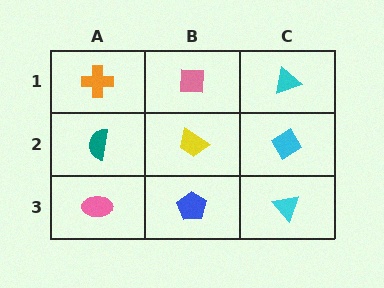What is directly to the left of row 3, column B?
A pink ellipse.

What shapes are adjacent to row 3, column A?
A teal semicircle (row 2, column A), a blue pentagon (row 3, column B).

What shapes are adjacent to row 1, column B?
A yellow trapezoid (row 2, column B), an orange cross (row 1, column A), a cyan triangle (row 1, column C).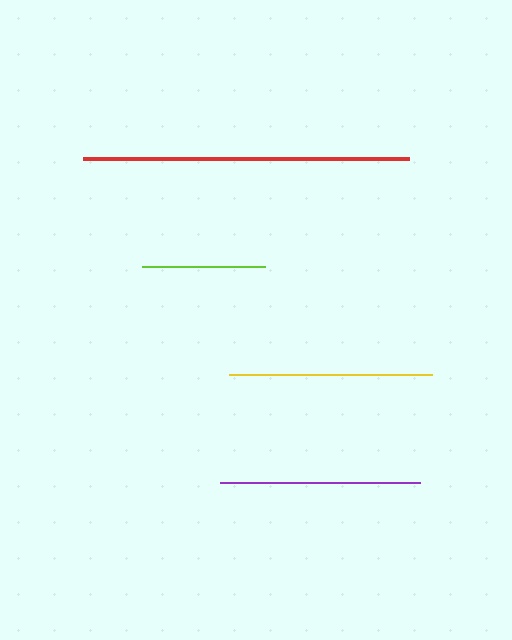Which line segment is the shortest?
The lime line is the shortest at approximately 123 pixels.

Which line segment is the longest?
The red line is the longest at approximately 326 pixels.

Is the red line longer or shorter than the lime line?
The red line is longer than the lime line.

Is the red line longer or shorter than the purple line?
The red line is longer than the purple line.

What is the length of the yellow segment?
The yellow segment is approximately 203 pixels long.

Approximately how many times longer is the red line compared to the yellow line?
The red line is approximately 1.6 times the length of the yellow line.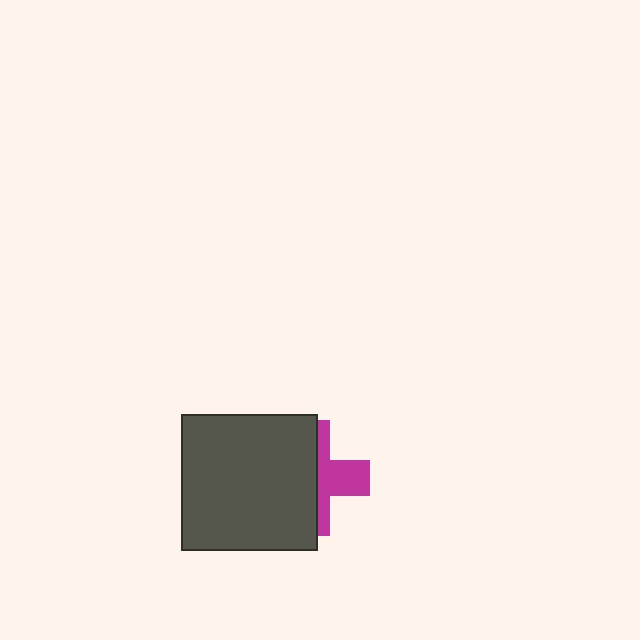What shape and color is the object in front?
The object in front is a dark gray square.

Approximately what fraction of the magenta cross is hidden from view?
Roughly 60% of the magenta cross is hidden behind the dark gray square.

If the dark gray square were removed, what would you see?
You would see the complete magenta cross.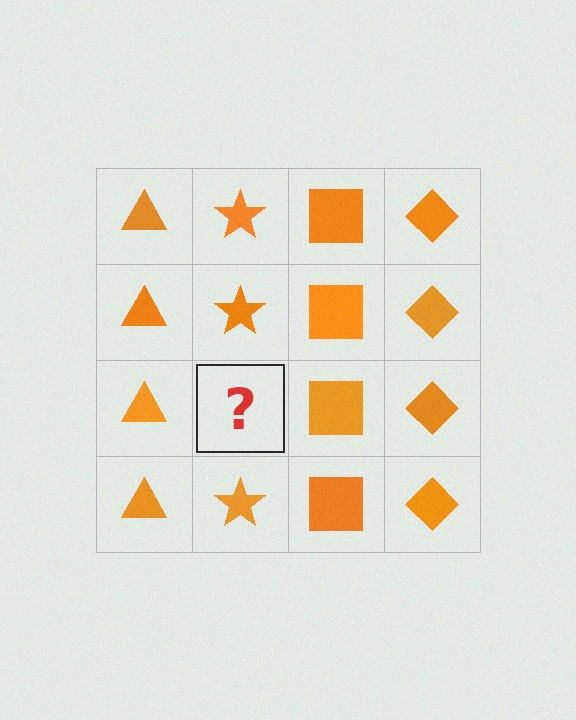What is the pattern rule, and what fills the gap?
The rule is that each column has a consistent shape. The gap should be filled with an orange star.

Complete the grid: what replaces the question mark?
The question mark should be replaced with an orange star.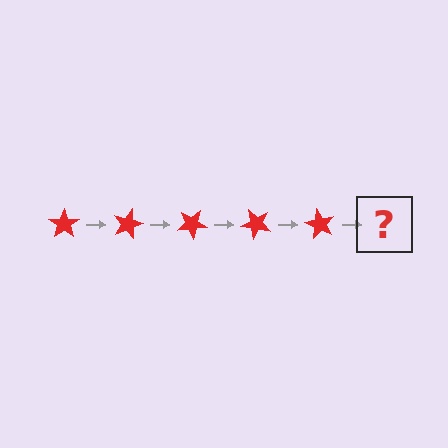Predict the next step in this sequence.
The next step is a red star rotated 75 degrees.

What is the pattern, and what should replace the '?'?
The pattern is that the star rotates 15 degrees each step. The '?' should be a red star rotated 75 degrees.